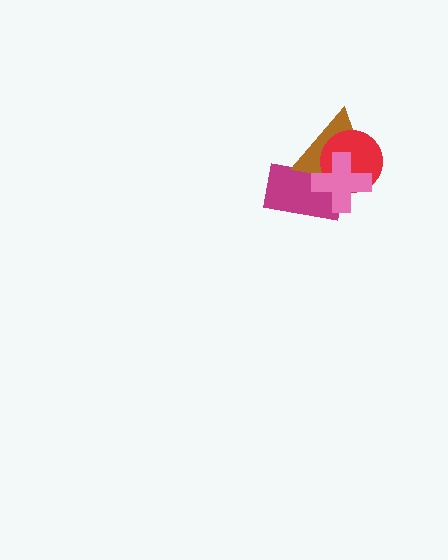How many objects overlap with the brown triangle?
3 objects overlap with the brown triangle.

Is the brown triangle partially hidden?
Yes, it is partially covered by another shape.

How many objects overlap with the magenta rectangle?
3 objects overlap with the magenta rectangle.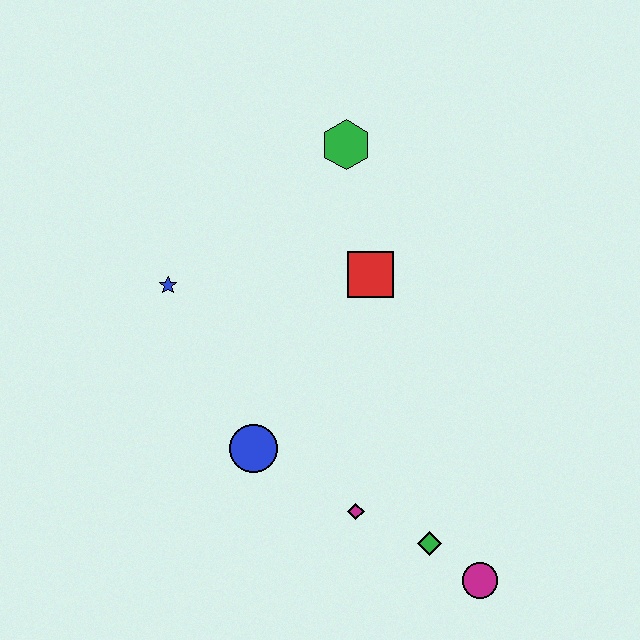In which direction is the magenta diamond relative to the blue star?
The magenta diamond is below the blue star.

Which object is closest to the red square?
The green hexagon is closest to the red square.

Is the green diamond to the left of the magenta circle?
Yes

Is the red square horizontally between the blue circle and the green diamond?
Yes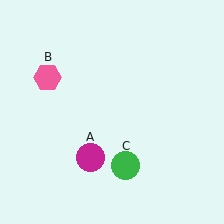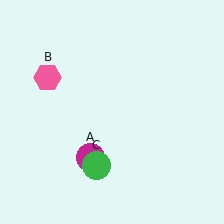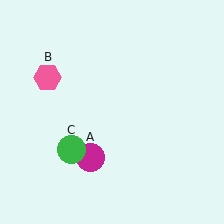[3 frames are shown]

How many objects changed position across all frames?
1 object changed position: green circle (object C).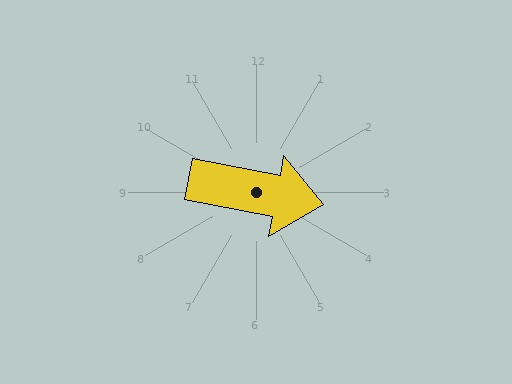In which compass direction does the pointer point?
East.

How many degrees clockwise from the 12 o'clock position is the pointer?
Approximately 101 degrees.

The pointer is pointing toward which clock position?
Roughly 3 o'clock.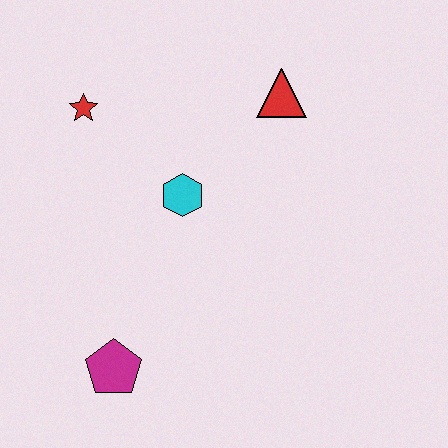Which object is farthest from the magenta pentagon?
The red triangle is farthest from the magenta pentagon.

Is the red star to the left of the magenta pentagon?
Yes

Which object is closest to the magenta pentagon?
The cyan hexagon is closest to the magenta pentagon.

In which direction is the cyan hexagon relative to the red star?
The cyan hexagon is to the right of the red star.